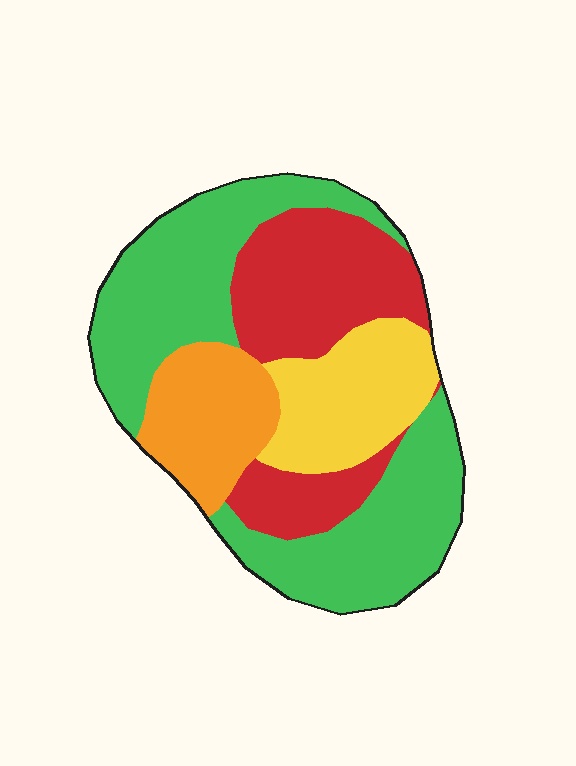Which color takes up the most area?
Green, at roughly 45%.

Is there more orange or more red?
Red.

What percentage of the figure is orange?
Orange covers around 15% of the figure.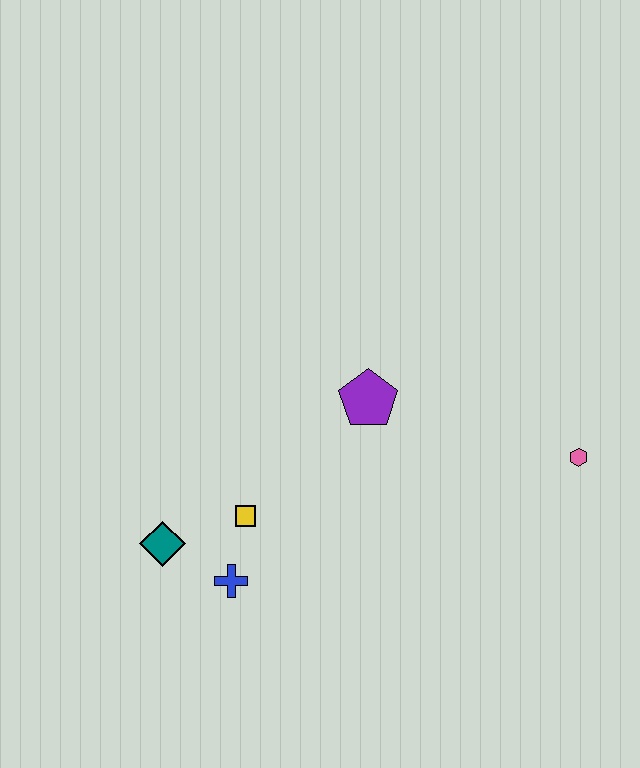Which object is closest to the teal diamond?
The blue cross is closest to the teal diamond.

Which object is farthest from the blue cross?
The pink hexagon is farthest from the blue cross.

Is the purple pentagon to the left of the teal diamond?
No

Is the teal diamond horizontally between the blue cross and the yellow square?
No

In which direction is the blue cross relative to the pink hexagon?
The blue cross is to the left of the pink hexagon.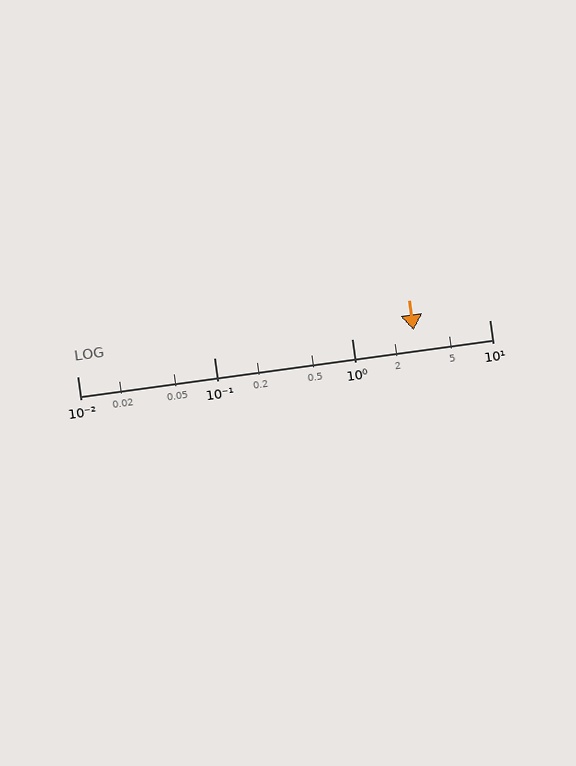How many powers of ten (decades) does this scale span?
The scale spans 3 decades, from 0.01 to 10.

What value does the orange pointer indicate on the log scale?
The pointer indicates approximately 2.8.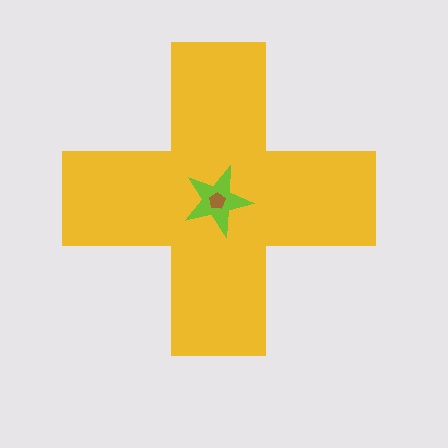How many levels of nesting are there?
3.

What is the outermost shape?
The yellow cross.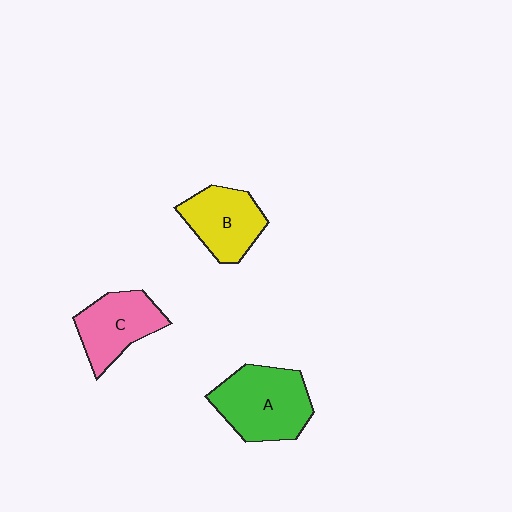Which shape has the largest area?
Shape A (green).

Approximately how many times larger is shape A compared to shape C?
Approximately 1.3 times.